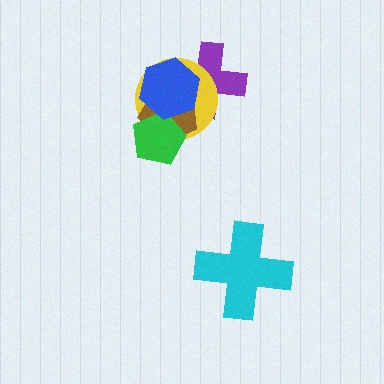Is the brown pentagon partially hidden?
Yes, it is partially covered by another shape.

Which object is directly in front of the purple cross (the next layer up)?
The yellow circle is directly in front of the purple cross.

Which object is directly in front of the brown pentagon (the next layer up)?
The green pentagon is directly in front of the brown pentagon.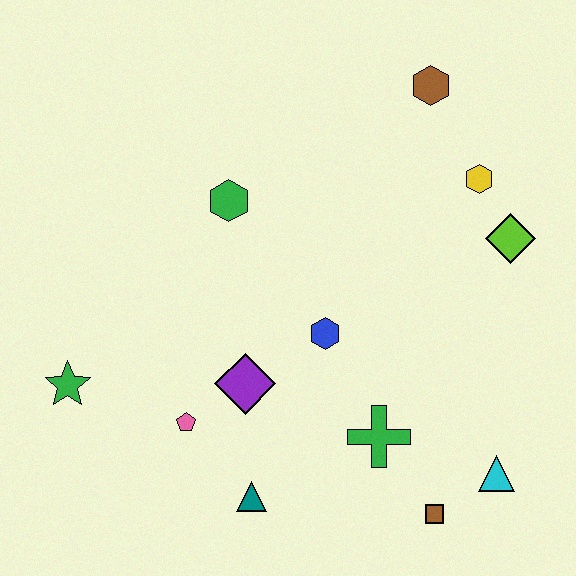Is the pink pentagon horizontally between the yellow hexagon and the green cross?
No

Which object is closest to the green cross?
The brown square is closest to the green cross.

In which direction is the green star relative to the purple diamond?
The green star is to the left of the purple diamond.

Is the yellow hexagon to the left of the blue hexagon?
No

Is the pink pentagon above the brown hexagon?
No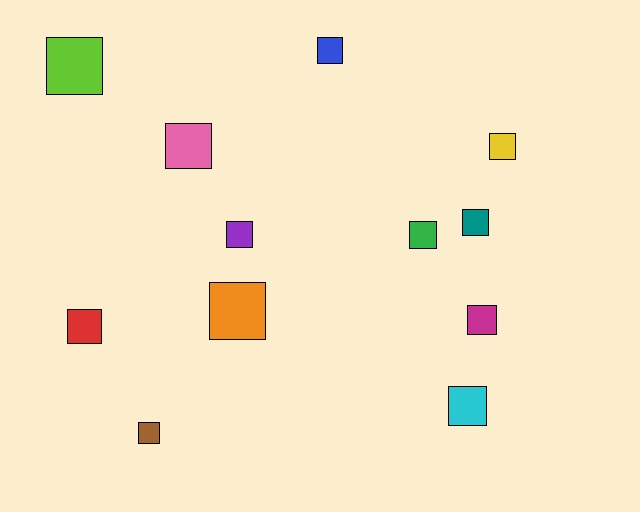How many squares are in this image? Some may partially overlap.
There are 12 squares.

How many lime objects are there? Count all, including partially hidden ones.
There is 1 lime object.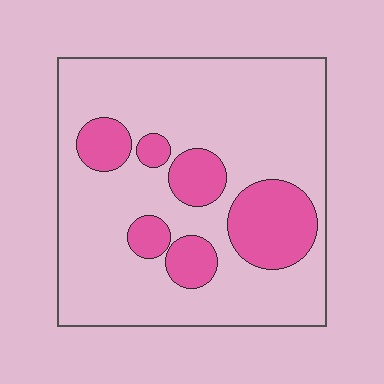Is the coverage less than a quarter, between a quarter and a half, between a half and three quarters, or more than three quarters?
Less than a quarter.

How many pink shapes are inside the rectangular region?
6.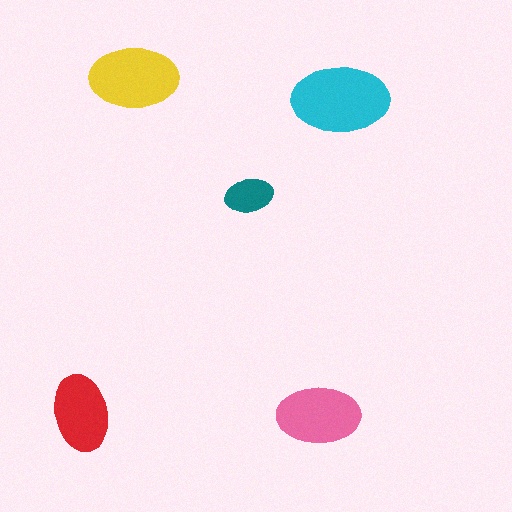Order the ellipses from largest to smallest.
the cyan one, the yellow one, the pink one, the red one, the teal one.